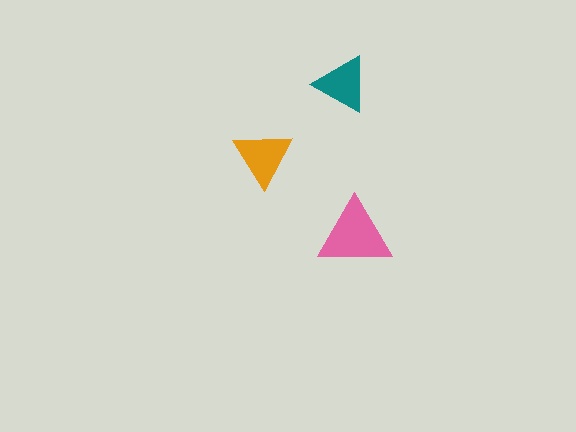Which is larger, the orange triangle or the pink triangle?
The pink one.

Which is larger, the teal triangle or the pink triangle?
The pink one.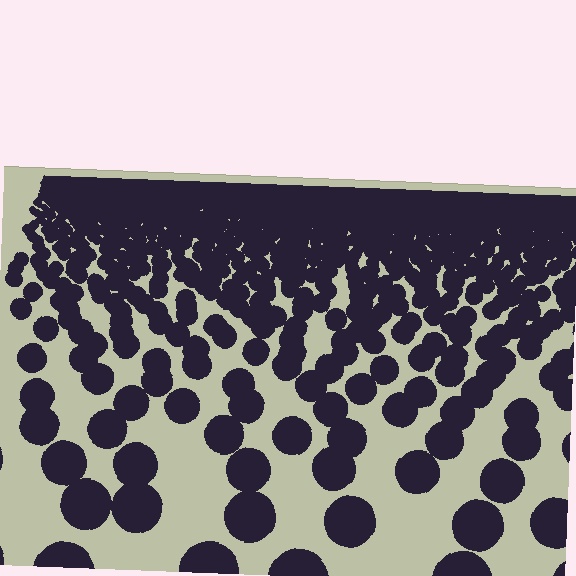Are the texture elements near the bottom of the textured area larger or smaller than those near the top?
Larger. Near the bottom, elements are closer to the viewer and appear at a bigger on-screen size.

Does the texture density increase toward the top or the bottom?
Density increases toward the top.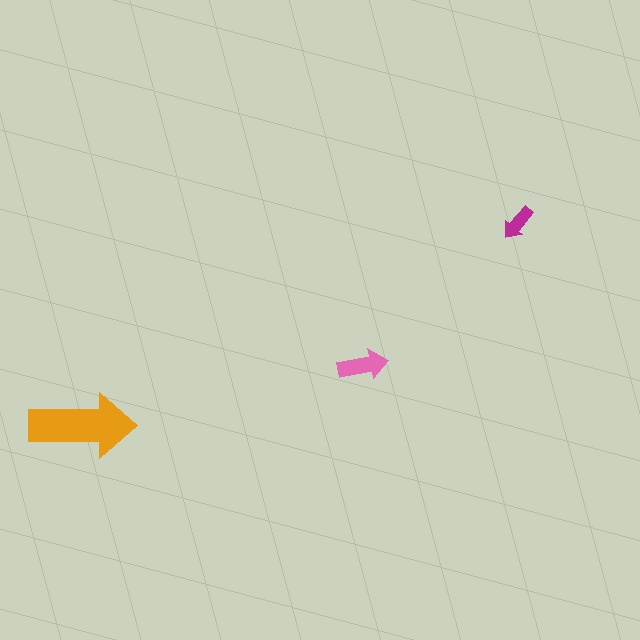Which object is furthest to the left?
The orange arrow is leftmost.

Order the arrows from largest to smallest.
the orange one, the pink one, the magenta one.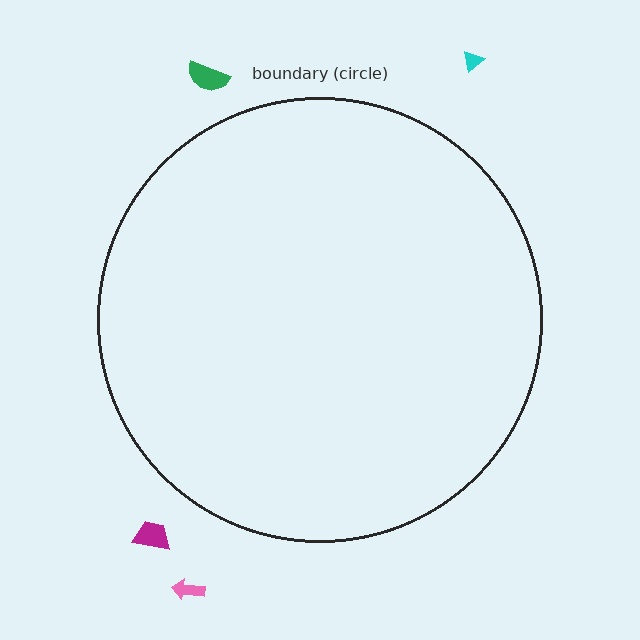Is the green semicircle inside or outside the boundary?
Outside.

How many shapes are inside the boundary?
0 inside, 4 outside.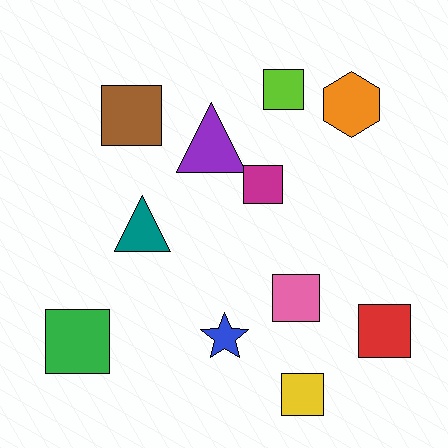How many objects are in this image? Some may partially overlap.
There are 11 objects.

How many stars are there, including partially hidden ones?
There is 1 star.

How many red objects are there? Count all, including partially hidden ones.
There is 1 red object.